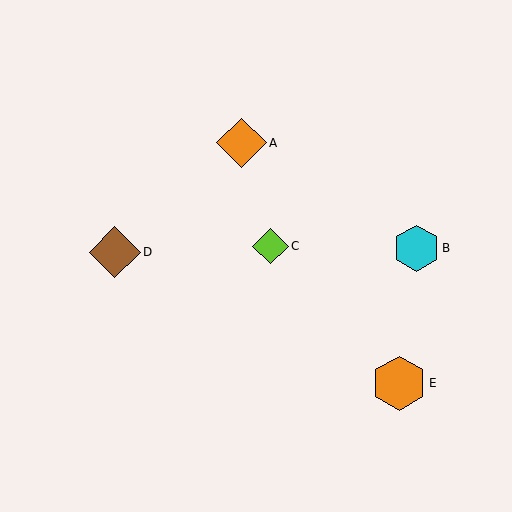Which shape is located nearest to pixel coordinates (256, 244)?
The lime diamond (labeled C) at (270, 246) is nearest to that location.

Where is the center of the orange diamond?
The center of the orange diamond is at (242, 143).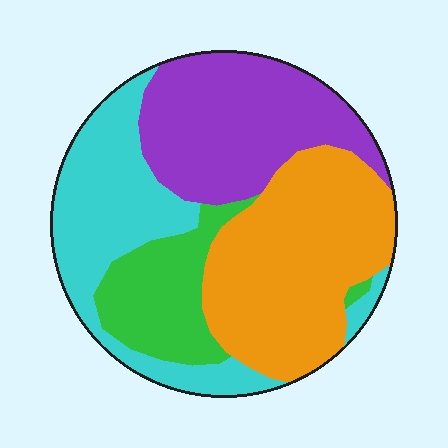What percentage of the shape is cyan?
Cyan covers 26% of the shape.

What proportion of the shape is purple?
Purple takes up about one quarter (1/4) of the shape.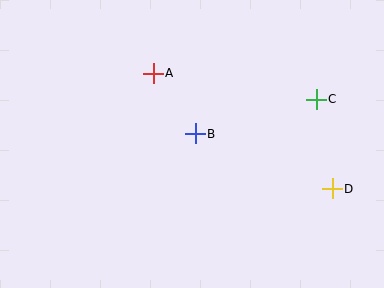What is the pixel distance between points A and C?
The distance between A and C is 165 pixels.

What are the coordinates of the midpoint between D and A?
The midpoint between D and A is at (243, 131).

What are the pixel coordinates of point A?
Point A is at (153, 73).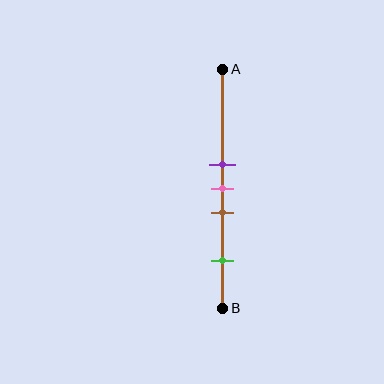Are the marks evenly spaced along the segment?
No, the marks are not evenly spaced.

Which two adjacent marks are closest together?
The purple and pink marks are the closest adjacent pair.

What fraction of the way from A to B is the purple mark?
The purple mark is approximately 40% (0.4) of the way from A to B.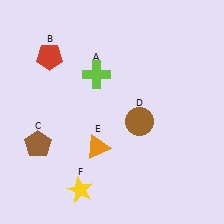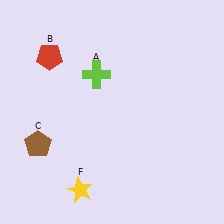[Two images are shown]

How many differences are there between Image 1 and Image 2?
There are 2 differences between the two images.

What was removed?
The brown circle (D), the orange triangle (E) were removed in Image 2.